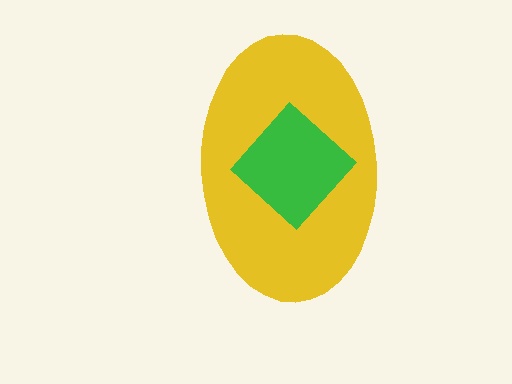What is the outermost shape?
The yellow ellipse.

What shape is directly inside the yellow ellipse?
The green diamond.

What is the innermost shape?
The green diamond.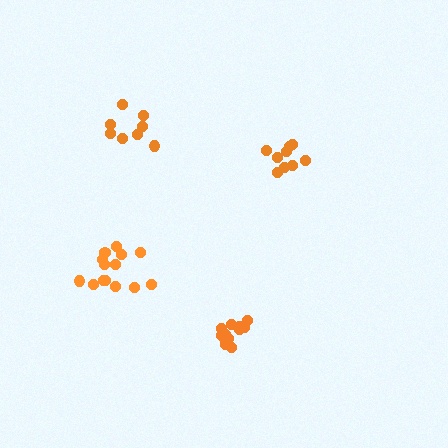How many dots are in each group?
Group 1: 12 dots, Group 2: 8 dots, Group 3: 14 dots, Group 4: 9 dots (43 total).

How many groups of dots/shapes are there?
There are 4 groups.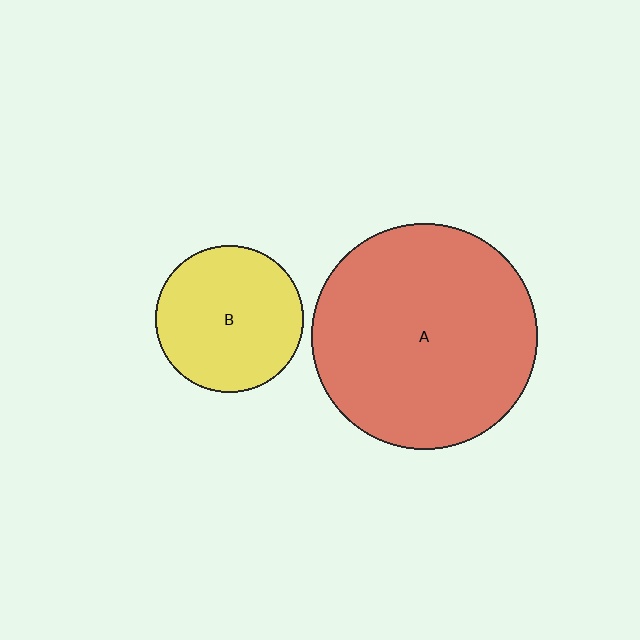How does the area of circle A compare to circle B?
Approximately 2.4 times.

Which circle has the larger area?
Circle A (red).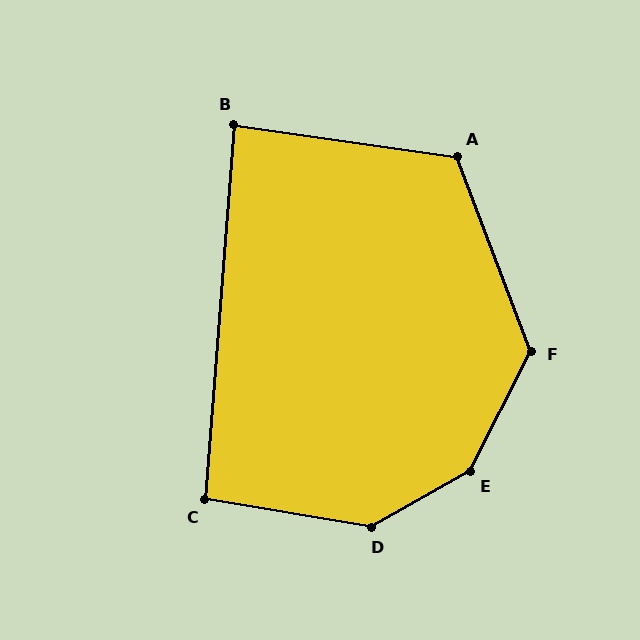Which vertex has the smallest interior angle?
B, at approximately 86 degrees.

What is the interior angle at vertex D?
Approximately 141 degrees (obtuse).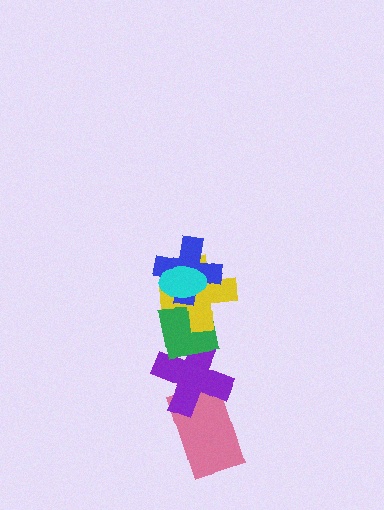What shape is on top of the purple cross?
The green square is on top of the purple cross.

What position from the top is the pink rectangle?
The pink rectangle is 6th from the top.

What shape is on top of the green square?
The yellow cross is on top of the green square.